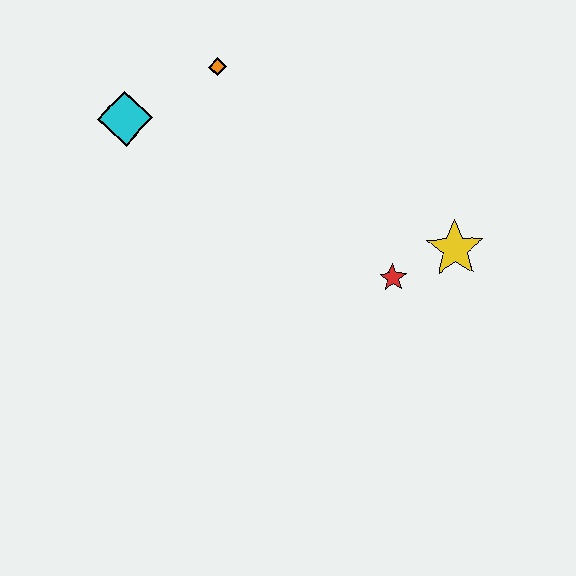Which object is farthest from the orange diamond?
The yellow star is farthest from the orange diamond.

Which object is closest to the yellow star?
The red star is closest to the yellow star.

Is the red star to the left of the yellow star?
Yes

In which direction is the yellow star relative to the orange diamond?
The yellow star is to the right of the orange diamond.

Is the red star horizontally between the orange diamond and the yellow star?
Yes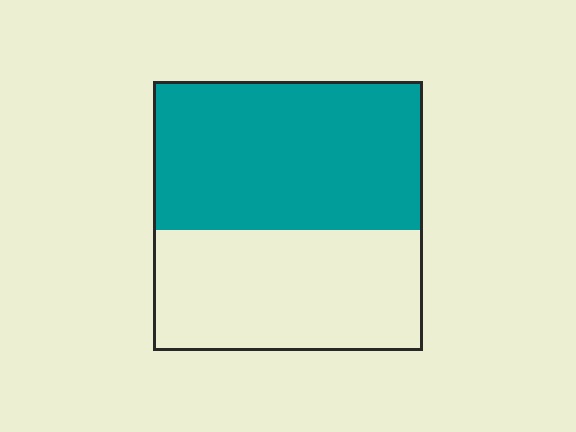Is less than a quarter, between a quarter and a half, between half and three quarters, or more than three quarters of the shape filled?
Between half and three quarters.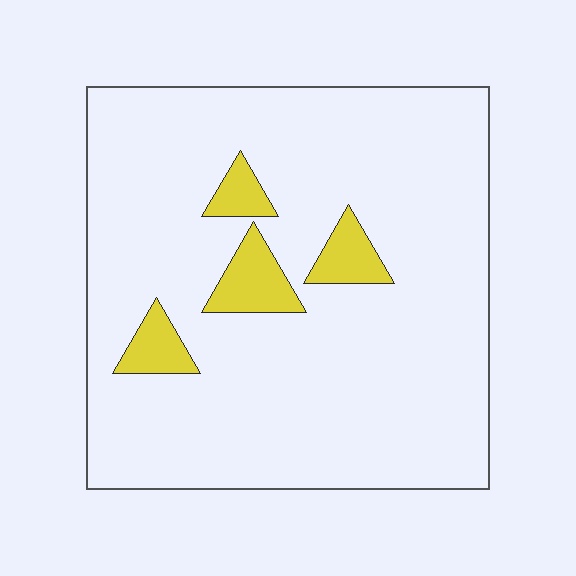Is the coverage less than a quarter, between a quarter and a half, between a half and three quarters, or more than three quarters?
Less than a quarter.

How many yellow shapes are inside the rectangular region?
4.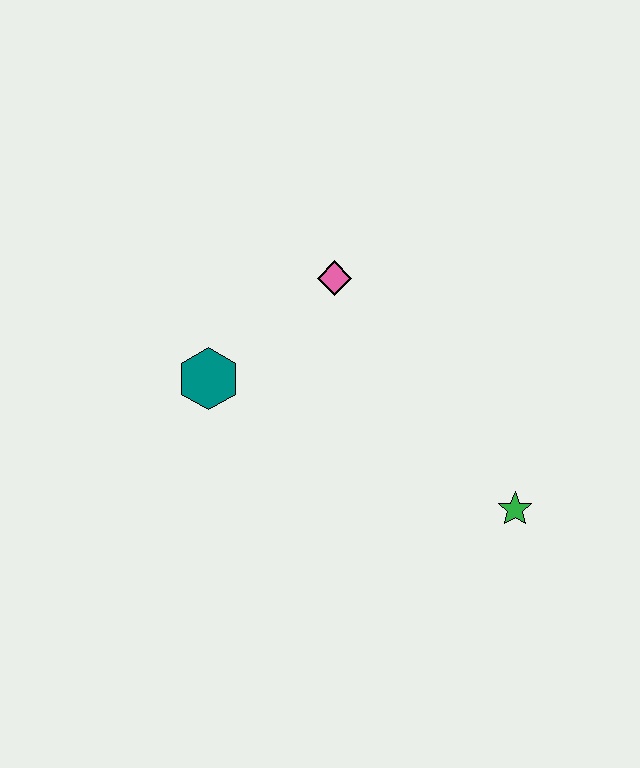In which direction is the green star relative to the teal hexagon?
The green star is to the right of the teal hexagon.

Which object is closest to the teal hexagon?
The pink diamond is closest to the teal hexagon.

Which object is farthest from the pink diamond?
The green star is farthest from the pink diamond.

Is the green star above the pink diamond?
No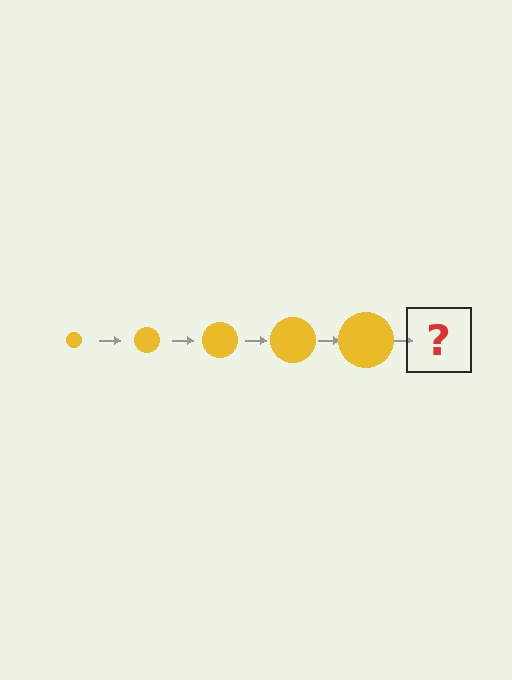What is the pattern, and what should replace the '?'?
The pattern is that the circle gets progressively larger each step. The '?' should be a yellow circle, larger than the previous one.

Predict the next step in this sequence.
The next step is a yellow circle, larger than the previous one.